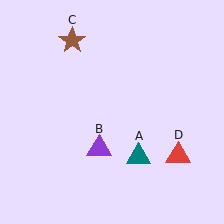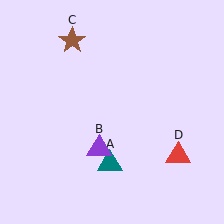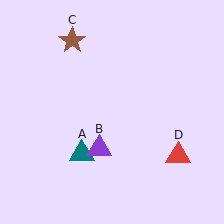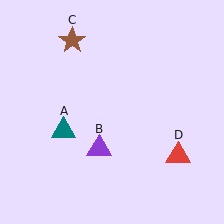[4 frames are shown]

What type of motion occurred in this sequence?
The teal triangle (object A) rotated clockwise around the center of the scene.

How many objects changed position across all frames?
1 object changed position: teal triangle (object A).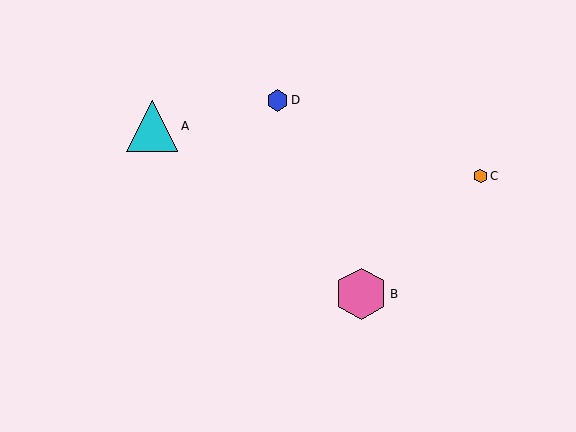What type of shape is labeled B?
Shape B is a pink hexagon.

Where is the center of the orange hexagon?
The center of the orange hexagon is at (480, 176).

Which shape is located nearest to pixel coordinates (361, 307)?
The pink hexagon (labeled B) at (361, 294) is nearest to that location.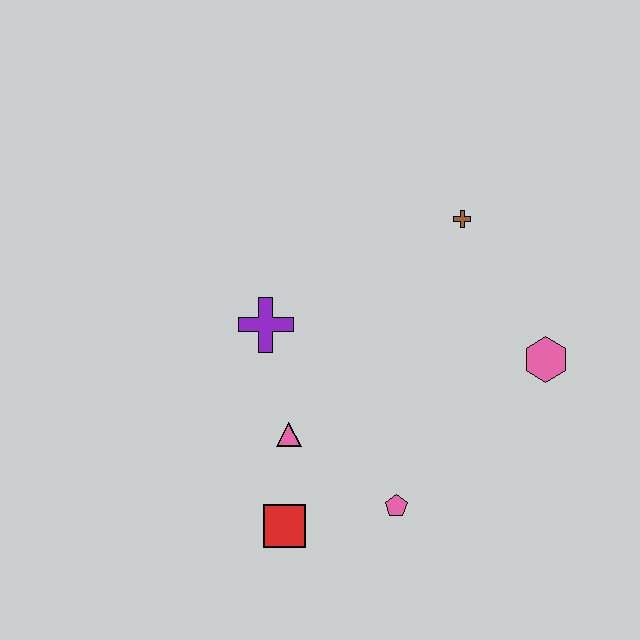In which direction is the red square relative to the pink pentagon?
The red square is to the left of the pink pentagon.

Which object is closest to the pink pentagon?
The red square is closest to the pink pentagon.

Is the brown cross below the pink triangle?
No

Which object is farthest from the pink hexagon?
The red square is farthest from the pink hexagon.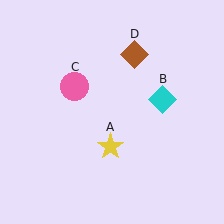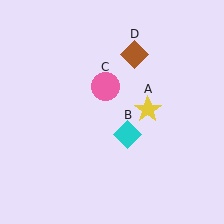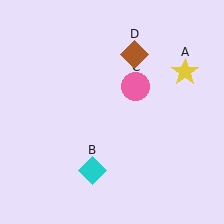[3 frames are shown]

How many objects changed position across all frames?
3 objects changed position: yellow star (object A), cyan diamond (object B), pink circle (object C).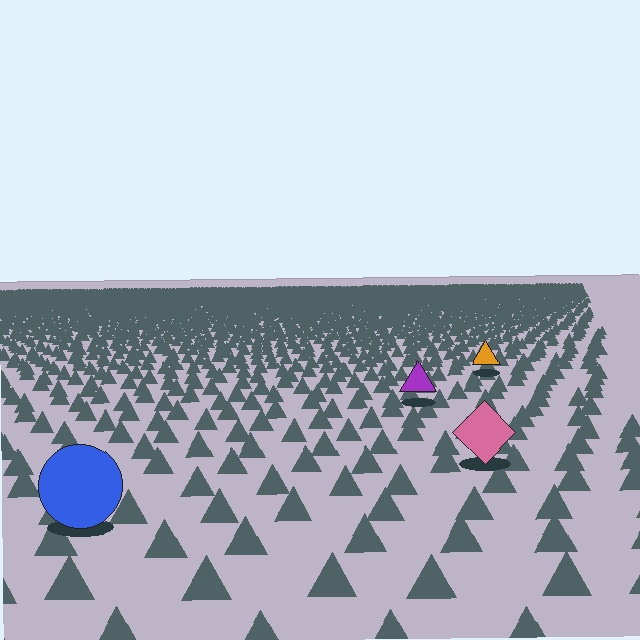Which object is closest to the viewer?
The blue circle is closest. The texture marks near it are larger and more spread out.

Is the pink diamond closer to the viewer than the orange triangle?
Yes. The pink diamond is closer — you can tell from the texture gradient: the ground texture is coarser near it.